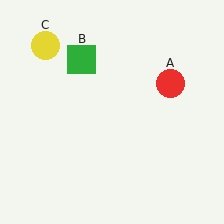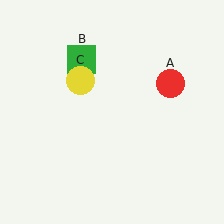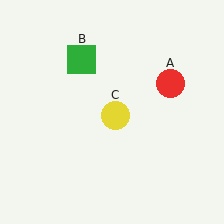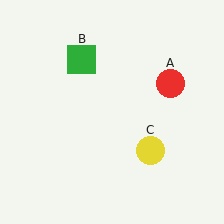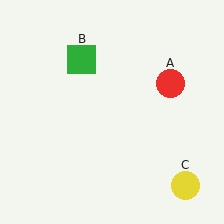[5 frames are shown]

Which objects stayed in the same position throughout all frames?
Red circle (object A) and green square (object B) remained stationary.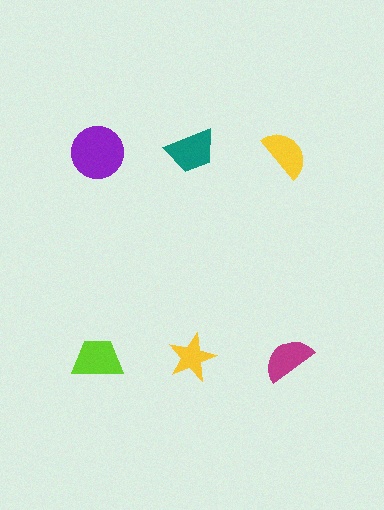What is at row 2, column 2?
A yellow star.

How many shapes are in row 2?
3 shapes.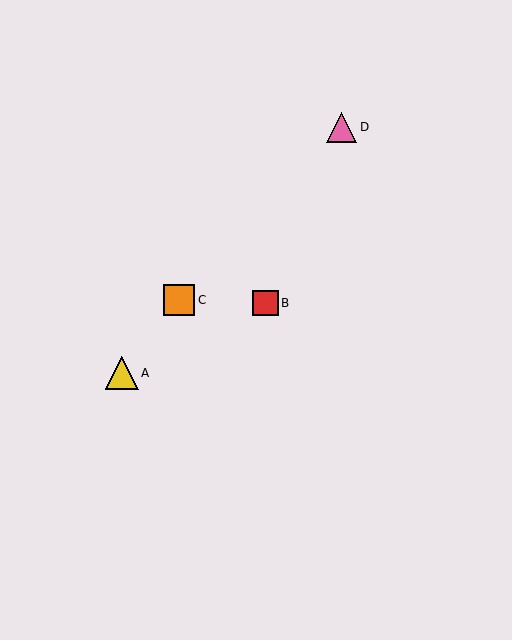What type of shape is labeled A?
Shape A is a yellow triangle.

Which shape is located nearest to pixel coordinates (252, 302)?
The red square (labeled B) at (265, 303) is nearest to that location.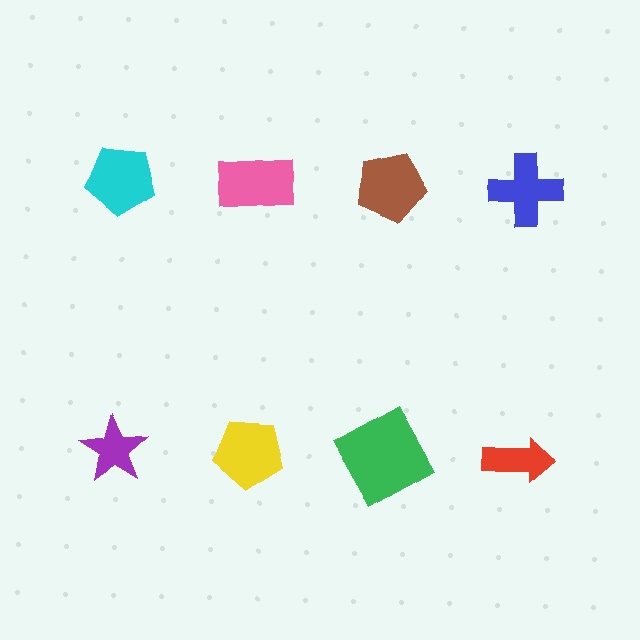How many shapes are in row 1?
4 shapes.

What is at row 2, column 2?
A yellow pentagon.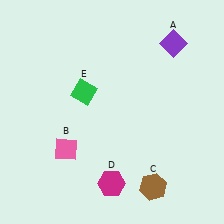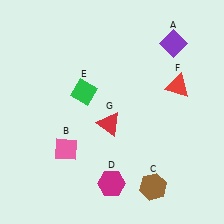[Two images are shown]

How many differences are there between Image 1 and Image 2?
There are 2 differences between the two images.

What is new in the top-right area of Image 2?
A red triangle (F) was added in the top-right area of Image 2.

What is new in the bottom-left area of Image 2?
A red triangle (G) was added in the bottom-left area of Image 2.